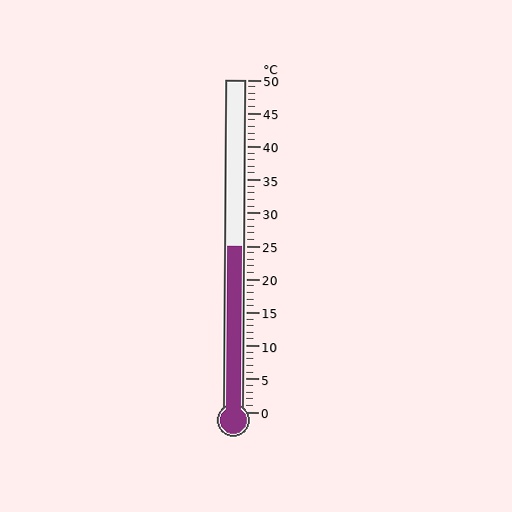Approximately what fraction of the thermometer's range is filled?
The thermometer is filled to approximately 50% of its range.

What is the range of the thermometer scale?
The thermometer scale ranges from 0°C to 50°C.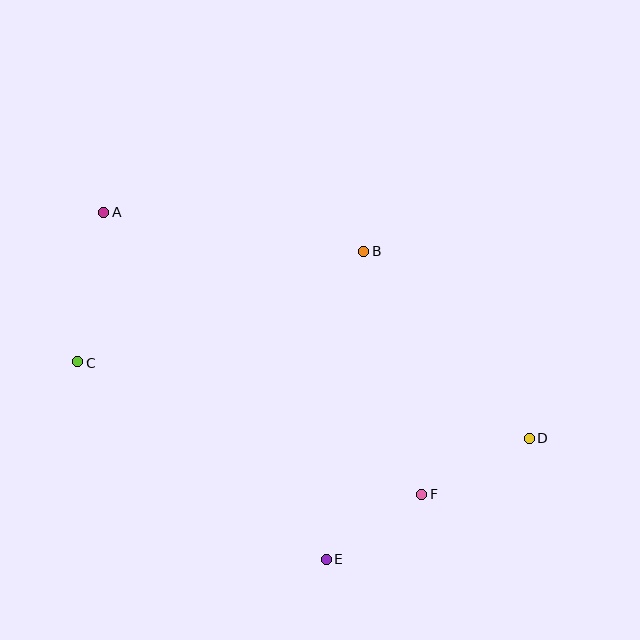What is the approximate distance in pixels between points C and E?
The distance between C and E is approximately 318 pixels.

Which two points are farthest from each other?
Points A and D are farthest from each other.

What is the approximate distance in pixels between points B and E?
The distance between B and E is approximately 311 pixels.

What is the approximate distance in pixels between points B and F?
The distance between B and F is approximately 250 pixels.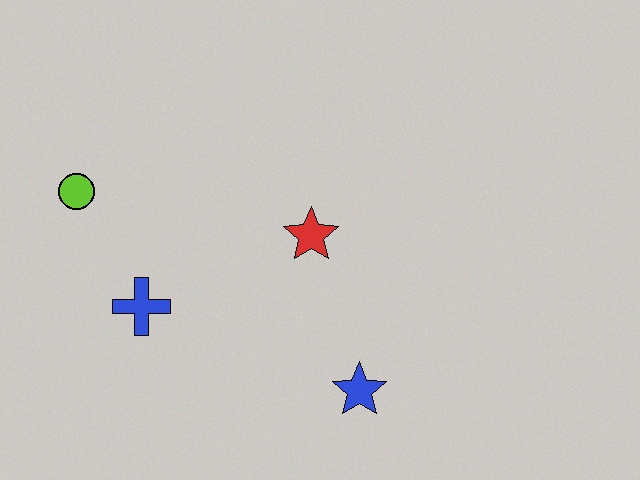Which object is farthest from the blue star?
The lime circle is farthest from the blue star.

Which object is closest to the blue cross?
The lime circle is closest to the blue cross.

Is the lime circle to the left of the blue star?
Yes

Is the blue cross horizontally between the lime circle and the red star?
Yes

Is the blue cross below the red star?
Yes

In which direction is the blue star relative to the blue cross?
The blue star is to the right of the blue cross.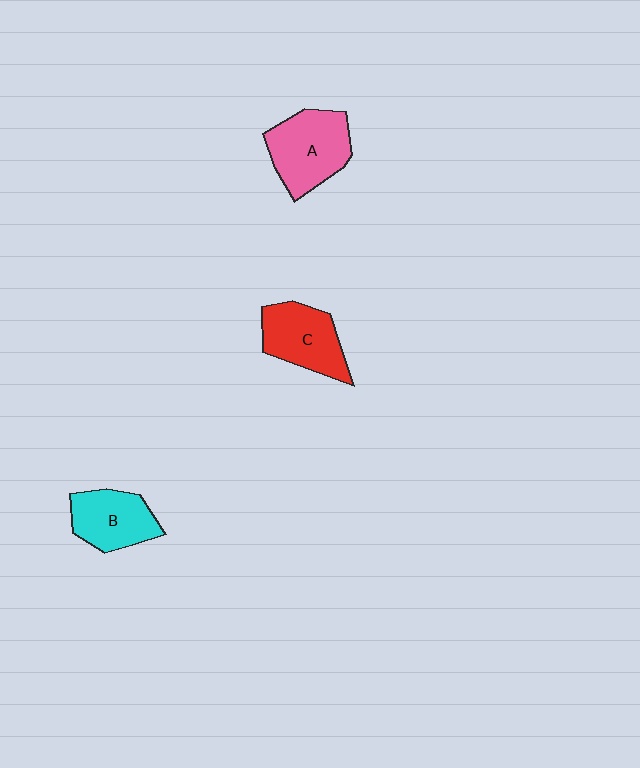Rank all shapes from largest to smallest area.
From largest to smallest: A (pink), C (red), B (cyan).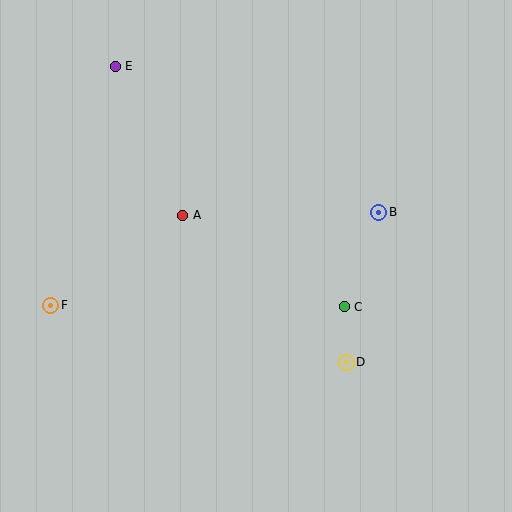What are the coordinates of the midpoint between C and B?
The midpoint between C and B is at (361, 260).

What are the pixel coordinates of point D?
Point D is at (346, 362).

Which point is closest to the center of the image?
Point A at (183, 215) is closest to the center.